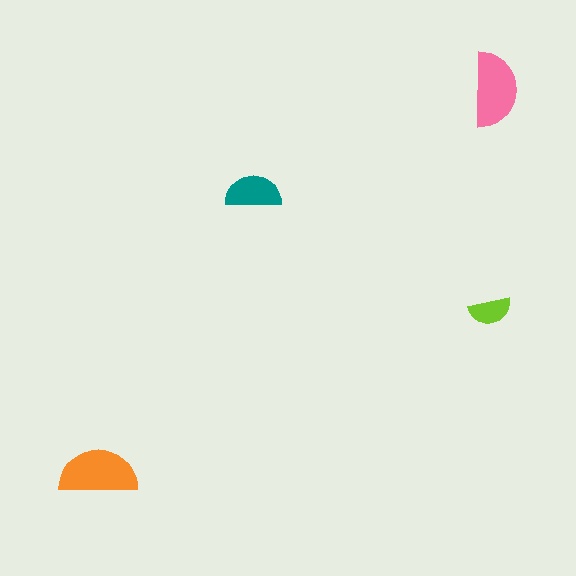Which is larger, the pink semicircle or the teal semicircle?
The pink one.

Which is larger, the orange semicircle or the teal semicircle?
The orange one.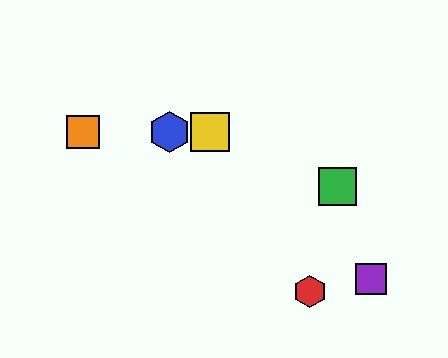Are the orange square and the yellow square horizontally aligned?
Yes, both are at y≈132.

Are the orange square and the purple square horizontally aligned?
No, the orange square is at y≈132 and the purple square is at y≈279.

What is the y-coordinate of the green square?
The green square is at y≈186.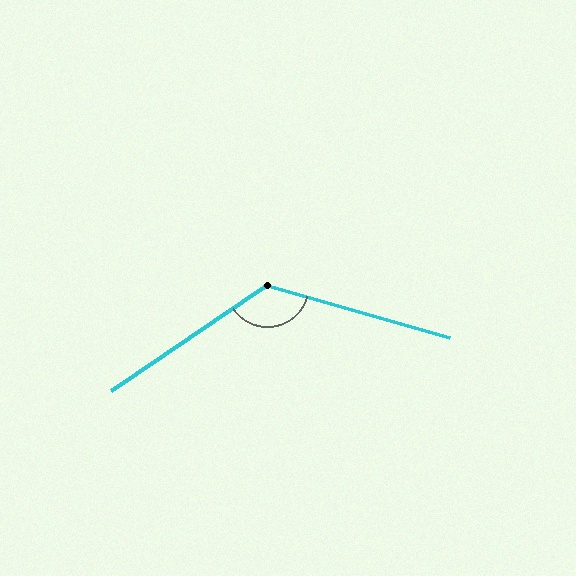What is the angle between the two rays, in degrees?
Approximately 130 degrees.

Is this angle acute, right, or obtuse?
It is obtuse.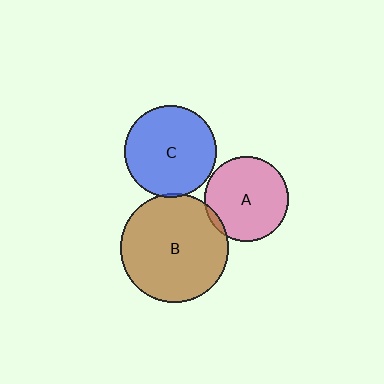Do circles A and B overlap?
Yes.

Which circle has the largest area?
Circle B (brown).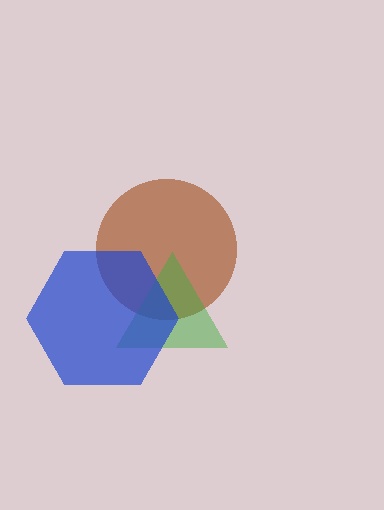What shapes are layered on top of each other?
The layered shapes are: a brown circle, a green triangle, a blue hexagon.